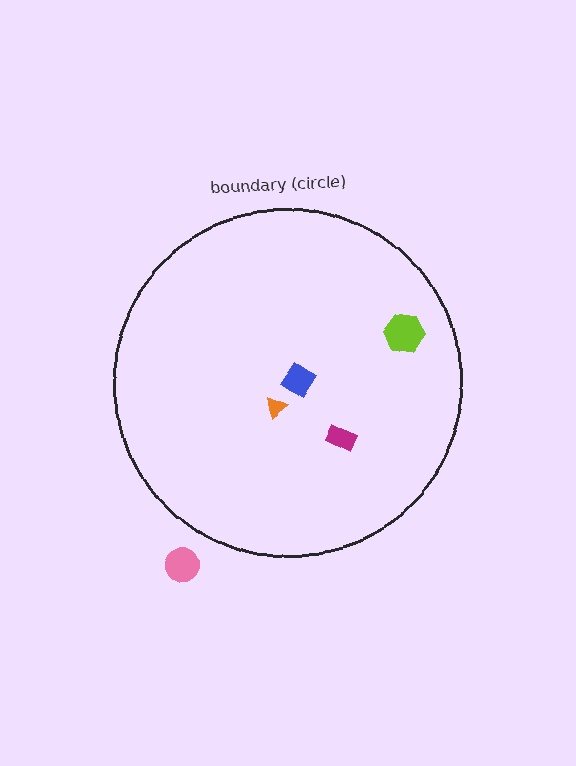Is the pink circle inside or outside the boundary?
Outside.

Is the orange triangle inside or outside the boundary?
Inside.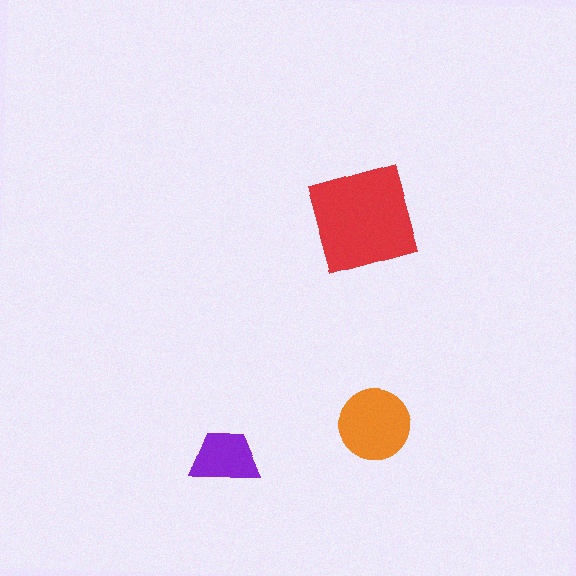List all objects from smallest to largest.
The purple trapezoid, the orange circle, the red diamond.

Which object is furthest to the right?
The orange circle is rightmost.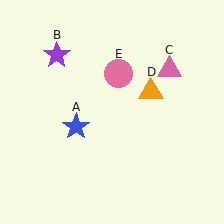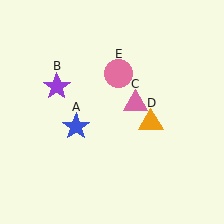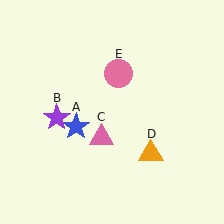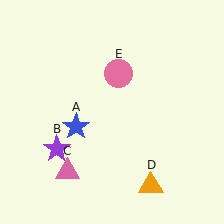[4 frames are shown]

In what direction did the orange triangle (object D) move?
The orange triangle (object D) moved down.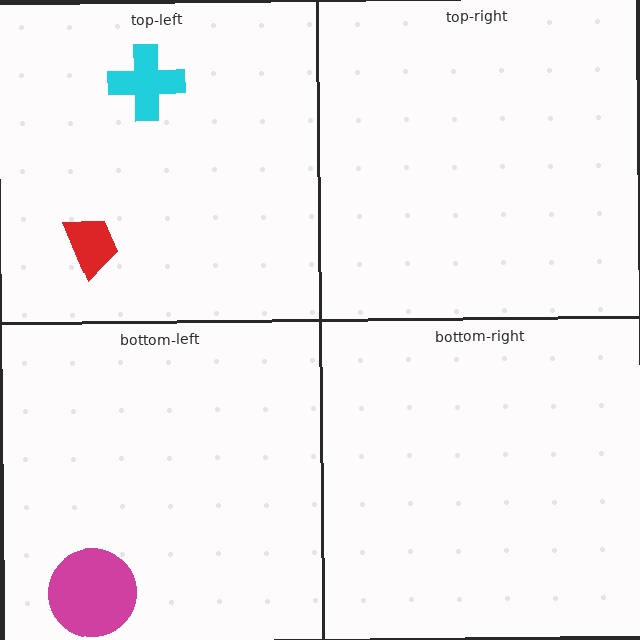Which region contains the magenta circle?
The bottom-left region.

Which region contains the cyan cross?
The top-left region.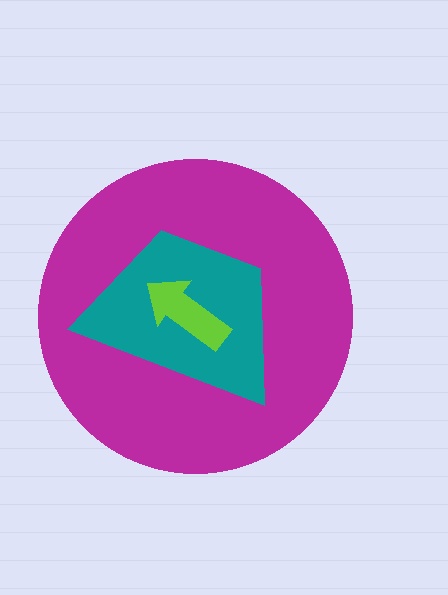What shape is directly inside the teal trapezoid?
The lime arrow.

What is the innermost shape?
The lime arrow.